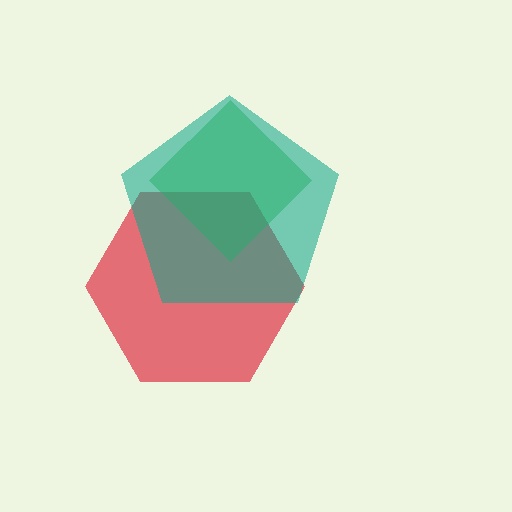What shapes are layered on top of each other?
The layered shapes are: a red hexagon, a green diamond, a teal pentagon.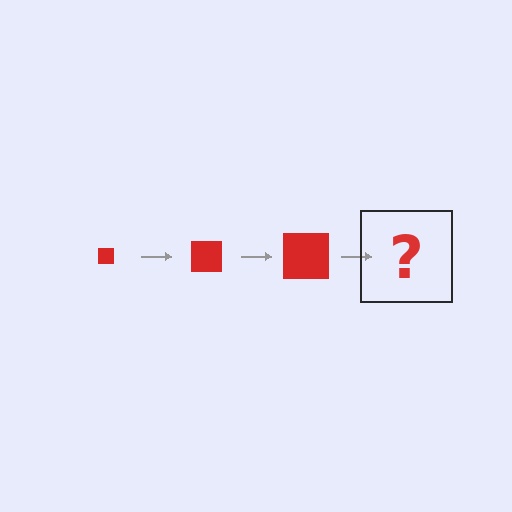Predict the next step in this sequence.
The next step is a red square, larger than the previous one.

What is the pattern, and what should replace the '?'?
The pattern is that the square gets progressively larger each step. The '?' should be a red square, larger than the previous one.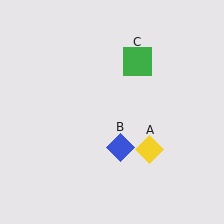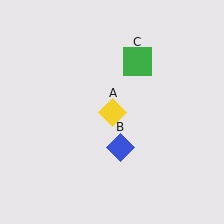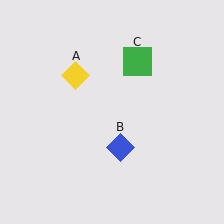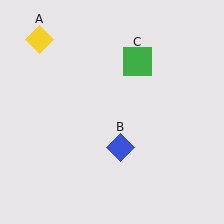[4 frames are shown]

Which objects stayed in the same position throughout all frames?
Blue diamond (object B) and green square (object C) remained stationary.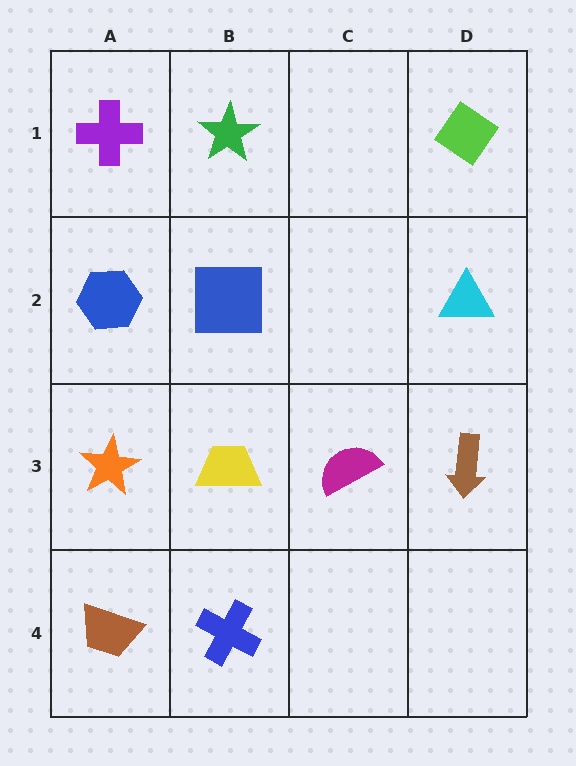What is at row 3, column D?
A brown arrow.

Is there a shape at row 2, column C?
No, that cell is empty.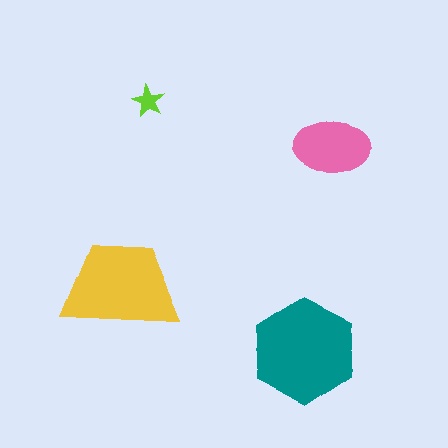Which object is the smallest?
The lime star.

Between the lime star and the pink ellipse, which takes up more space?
The pink ellipse.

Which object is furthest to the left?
The yellow trapezoid is leftmost.